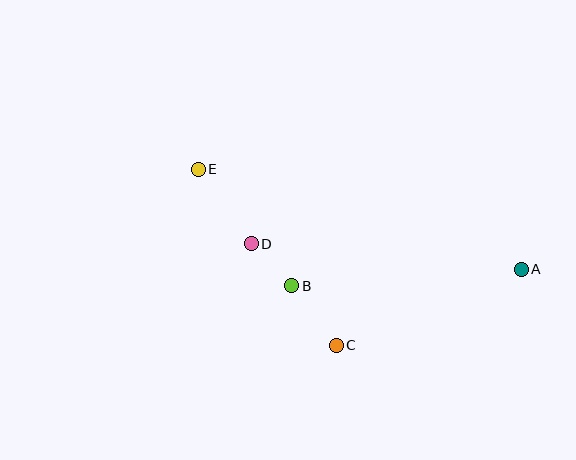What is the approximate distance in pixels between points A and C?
The distance between A and C is approximately 200 pixels.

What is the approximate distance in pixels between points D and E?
The distance between D and E is approximately 91 pixels.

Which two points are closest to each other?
Points B and D are closest to each other.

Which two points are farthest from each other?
Points A and E are farthest from each other.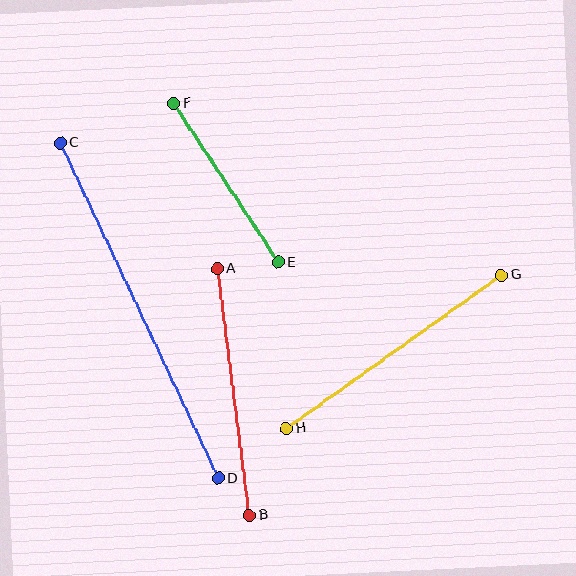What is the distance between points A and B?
The distance is approximately 249 pixels.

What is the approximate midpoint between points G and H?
The midpoint is at approximately (394, 352) pixels.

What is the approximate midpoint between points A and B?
The midpoint is at approximately (233, 392) pixels.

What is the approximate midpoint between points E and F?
The midpoint is at approximately (226, 183) pixels.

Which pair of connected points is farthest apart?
Points C and D are farthest apart.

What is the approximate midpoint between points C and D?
The midpoint is at approximately (139, 311) pixels.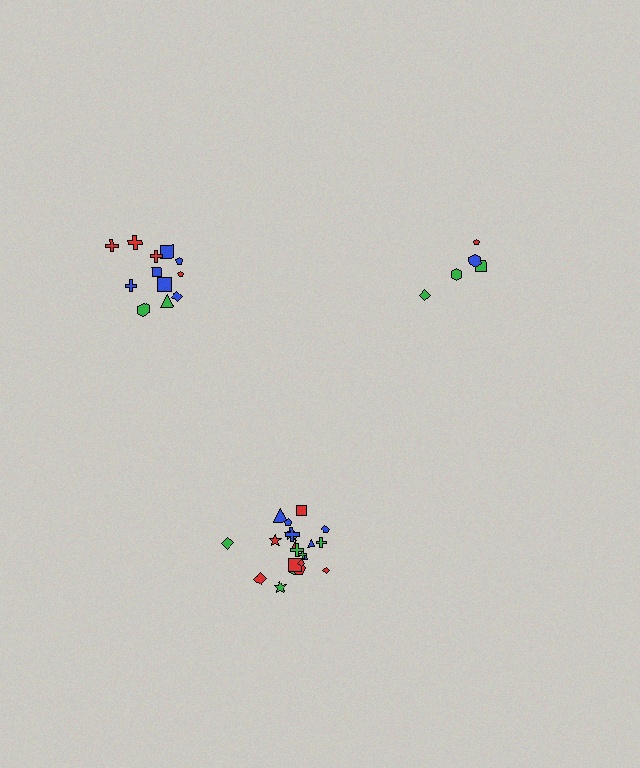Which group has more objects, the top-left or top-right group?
The top-left group.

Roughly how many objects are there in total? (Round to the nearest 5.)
Roughly 40 objects in total.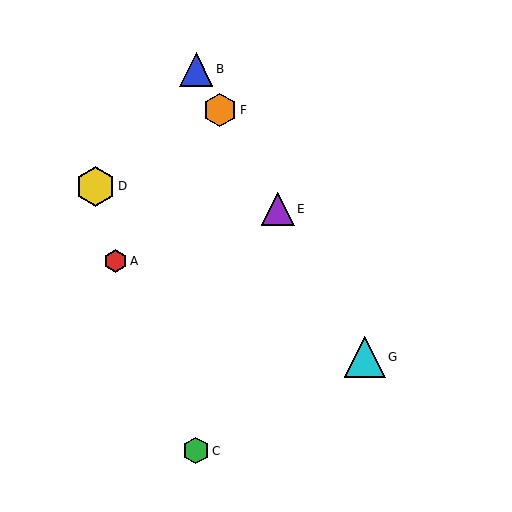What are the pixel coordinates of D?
Object D is at (95, 186).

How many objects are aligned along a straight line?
4 objects (B, E, F, G) are aligned along a straight line.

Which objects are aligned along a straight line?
Objects B, E, F, G are aligned along a straight line.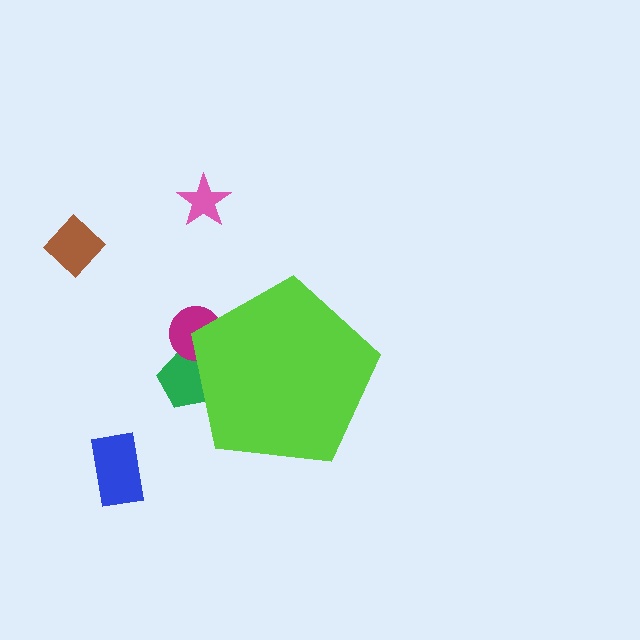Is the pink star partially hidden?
No, the pink star is fully visible.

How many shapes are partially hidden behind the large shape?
2 shapes are partially hidden.